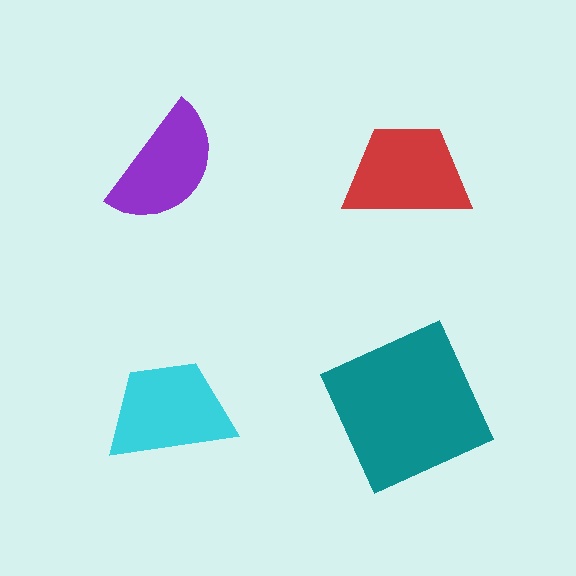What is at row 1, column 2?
A red trapezoid.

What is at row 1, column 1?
A purple semicircle.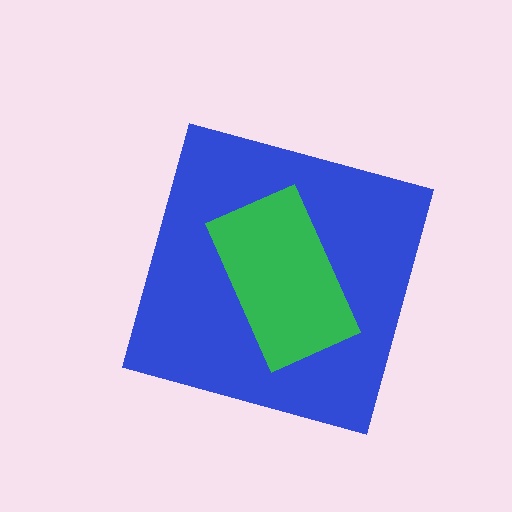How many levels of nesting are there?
2.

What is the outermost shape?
The blue diamond.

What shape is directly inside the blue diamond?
The green rectangle.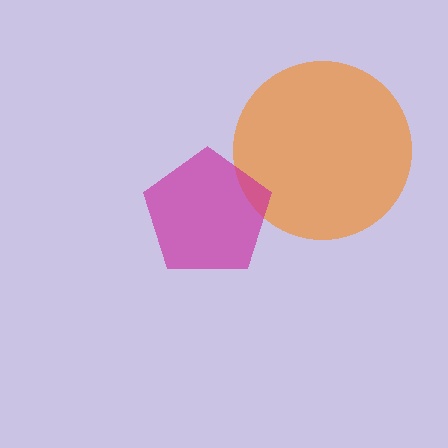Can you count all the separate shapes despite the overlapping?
Yes, there are 2 separate shapes.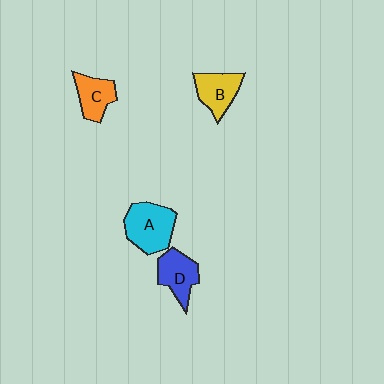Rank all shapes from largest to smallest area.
From largest to smallest: A (cyan), D (blue), B (yellow), C (orange).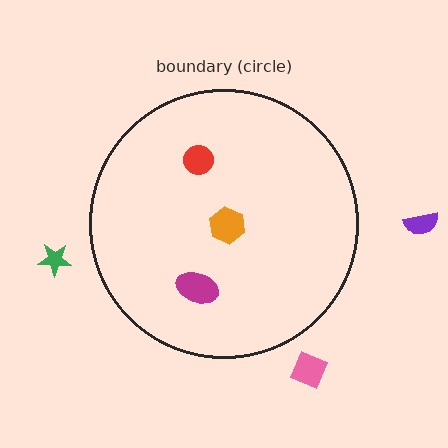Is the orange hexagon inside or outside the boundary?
Inside.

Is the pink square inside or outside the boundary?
Outside.